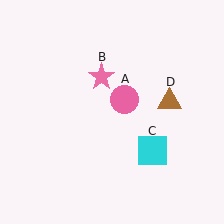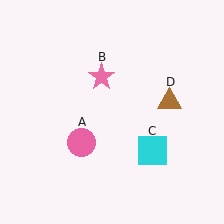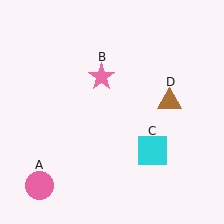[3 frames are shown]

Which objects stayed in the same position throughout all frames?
Pink star (object B) and cyan square (object C) and brown triangle (object D) remained stationary.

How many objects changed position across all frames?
1 object changed position: pink circle (object A).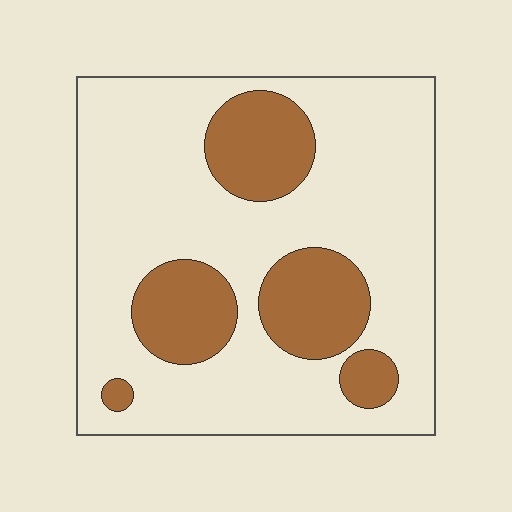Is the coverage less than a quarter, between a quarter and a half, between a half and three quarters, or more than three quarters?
Between a quarter and a half.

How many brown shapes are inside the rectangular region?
5.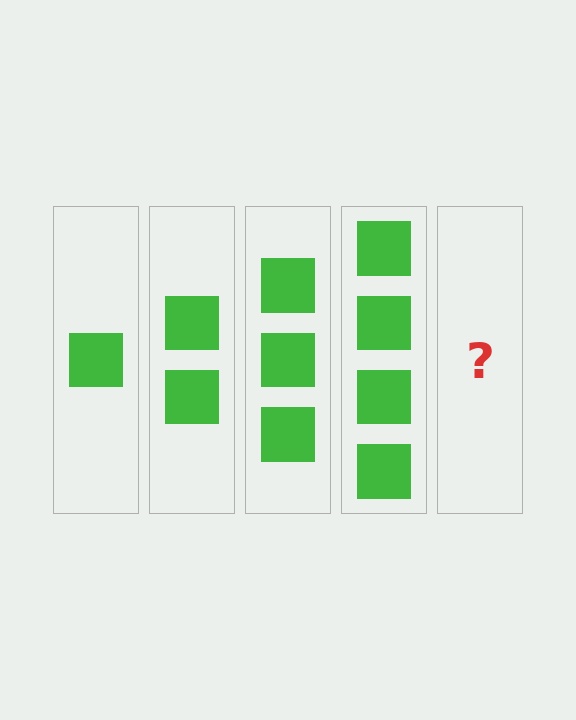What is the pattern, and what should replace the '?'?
The pattern is that each step adds one more square. The '?' should be 5 squares.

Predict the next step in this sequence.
The next step is 5 squares.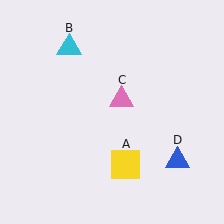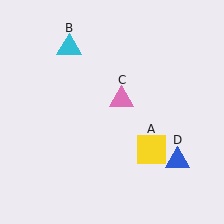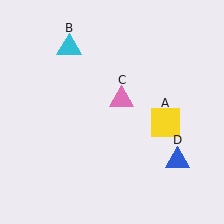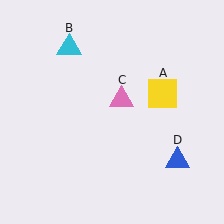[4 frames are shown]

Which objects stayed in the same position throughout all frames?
Cyan triangle (object B) and pink triangle (object C) and blue triangle (object D) remained stationary.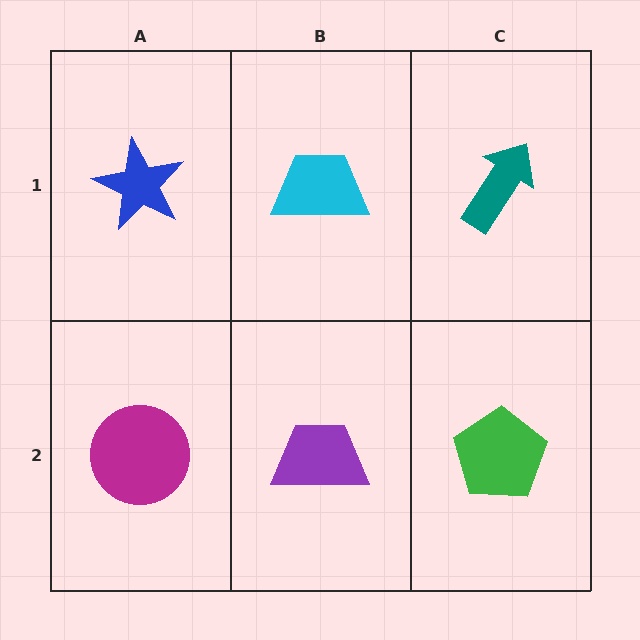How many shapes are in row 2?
3 shapes.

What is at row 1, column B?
A cyan trapezoid.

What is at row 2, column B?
A purple trapezoid.